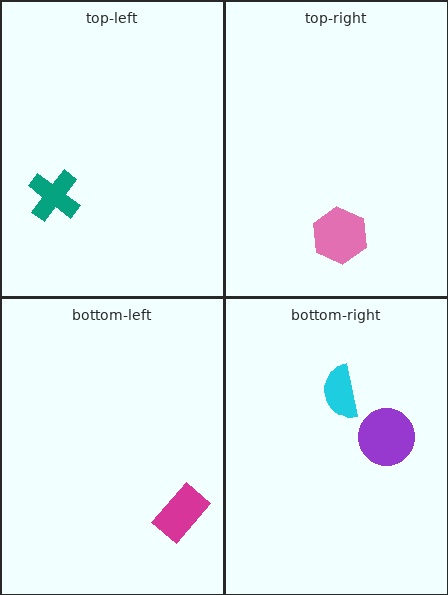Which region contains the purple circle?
The bottom-right region.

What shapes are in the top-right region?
The pink hexagon.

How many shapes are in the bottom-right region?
2.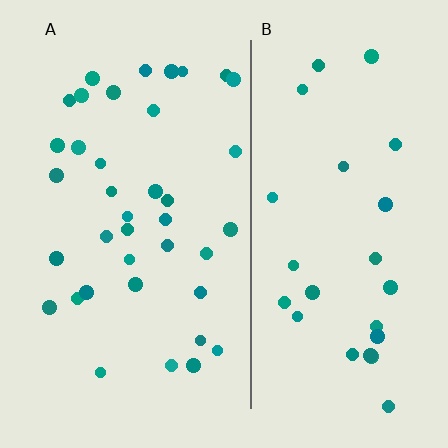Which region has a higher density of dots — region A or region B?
A (the left).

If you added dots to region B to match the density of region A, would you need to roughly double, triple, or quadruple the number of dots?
Approximately double.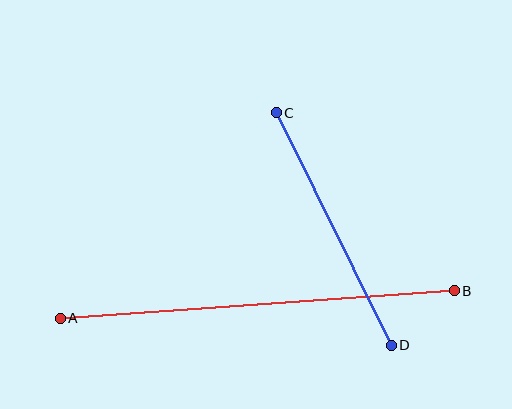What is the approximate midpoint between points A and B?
The midpoint is at approximately (257, 304) pixels.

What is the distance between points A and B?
The distance is approximately 395 pixels.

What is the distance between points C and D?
The distance is approximately 260 pixels.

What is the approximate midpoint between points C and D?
The midpoint is at approximately (334, 229) pixels.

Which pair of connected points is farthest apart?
Points A and B are farthest apart.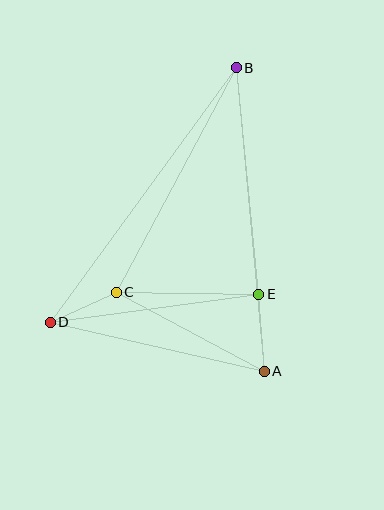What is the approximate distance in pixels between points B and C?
The distance between B and C is approximately 255 pixels.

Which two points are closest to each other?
Points C and D are closest to each other.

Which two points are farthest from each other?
Points B and D are farthest from each other.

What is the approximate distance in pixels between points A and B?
The distance between A and B is approximately 305 pixels.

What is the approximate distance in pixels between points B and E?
The distance between B and E is approximately 228 pixels.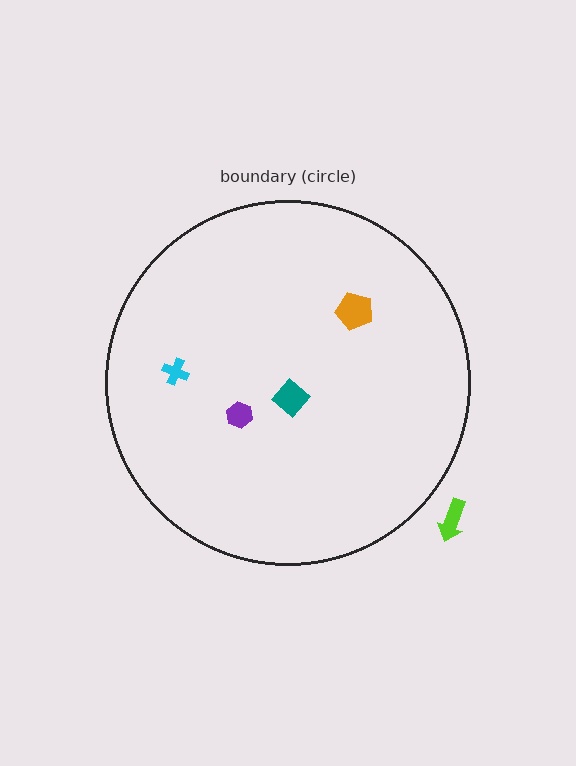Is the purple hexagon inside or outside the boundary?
Inside.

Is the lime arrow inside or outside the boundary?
Outside.